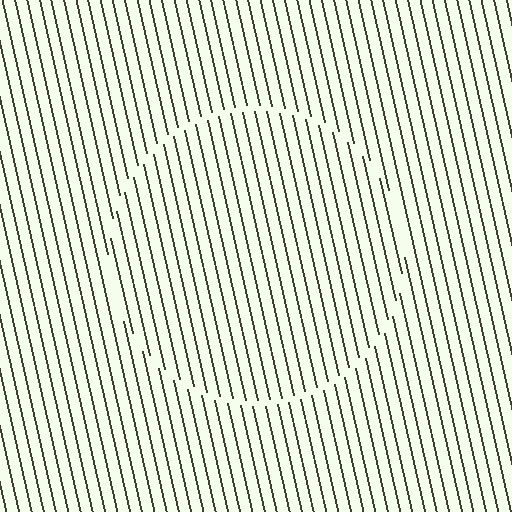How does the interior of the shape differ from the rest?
The interior of the shape contains the same grating, shifted by half a period — the contour is defined by the phase discontinuity where line-ends from the inner and outer gratings abut.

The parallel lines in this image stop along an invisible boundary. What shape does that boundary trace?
An illusory circle. The interior of the shape contains the same grating, shifted by half a period — the contour is defined by the phase discontinuity where line-ends from the inner and outer gratings abut.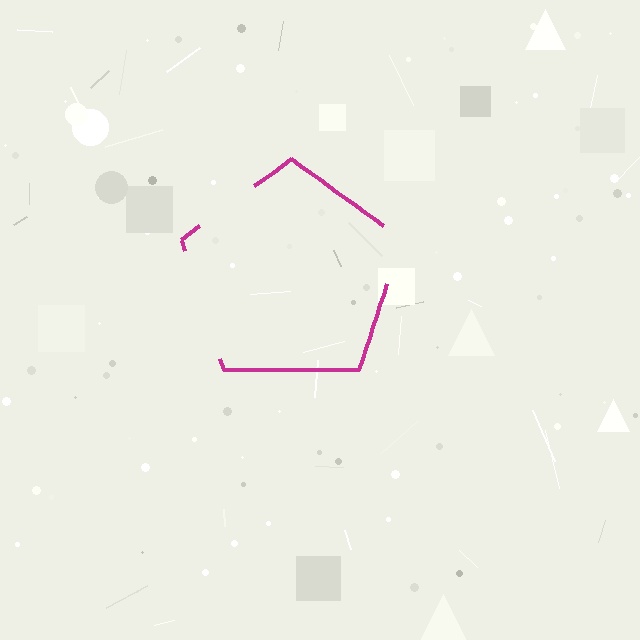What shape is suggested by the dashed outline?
The dashed outline suggests a pentagon.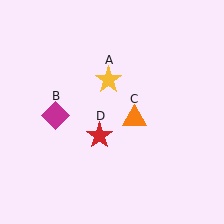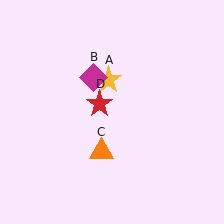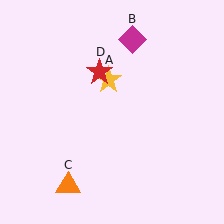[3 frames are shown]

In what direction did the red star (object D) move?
The red star (object D) moved up.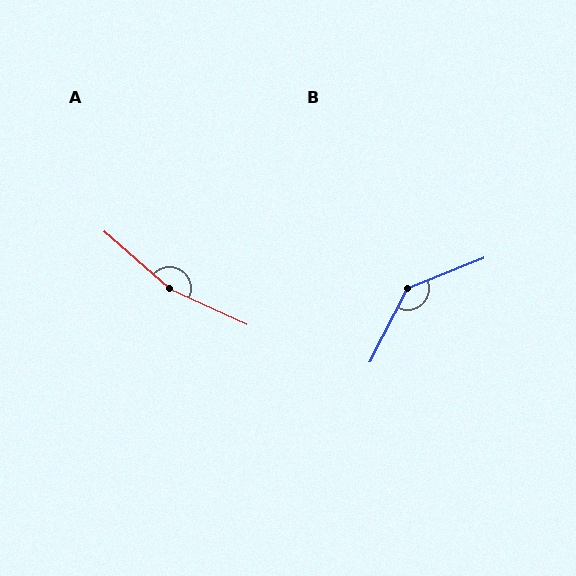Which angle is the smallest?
B, at approximately 138 degrees.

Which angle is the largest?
A, at approximately 163 degrees.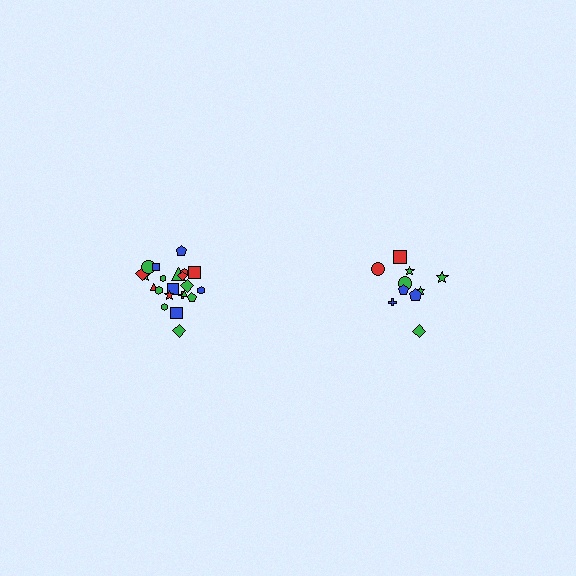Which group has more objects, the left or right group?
The left group.